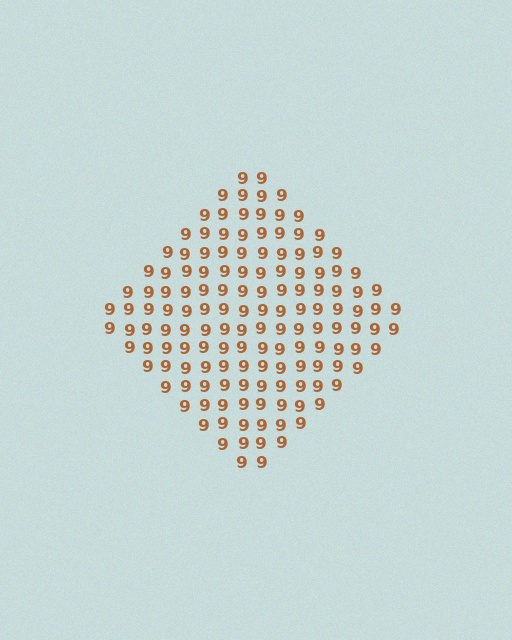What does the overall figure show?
The overall figure shows a diamond.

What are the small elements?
The small elements are digit 9's.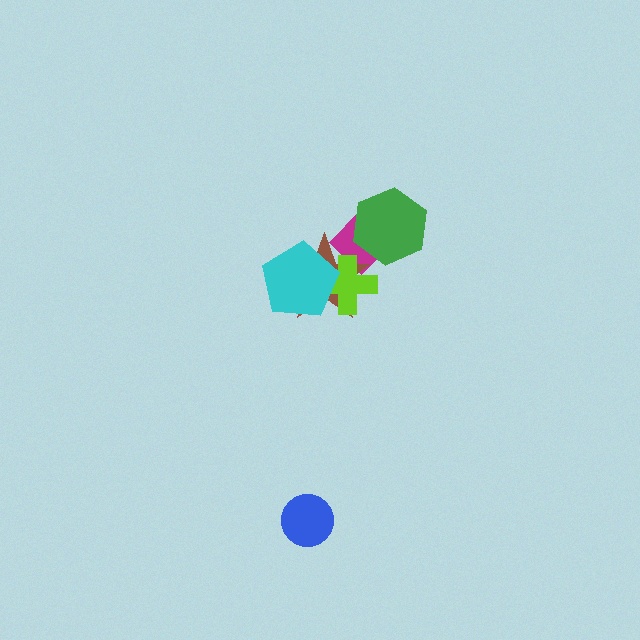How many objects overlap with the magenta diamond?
3 objects overlap with the magenta diamond.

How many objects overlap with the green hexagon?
1 object overlaps with the green hexagon.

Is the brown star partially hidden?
Yes, it is partially covered by another shape.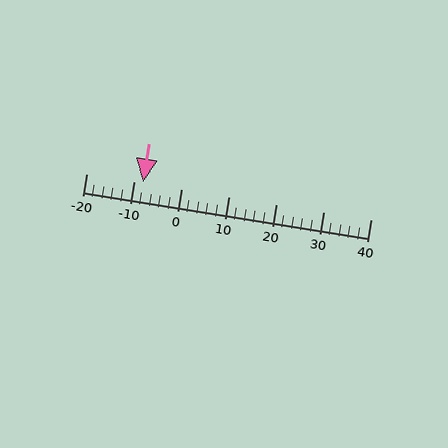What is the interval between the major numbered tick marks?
The major tick marks are spaced 10 units apart.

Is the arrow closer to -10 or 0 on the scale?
The arrow is closer to -10.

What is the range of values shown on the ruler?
The ruler shows values from -20 to 40.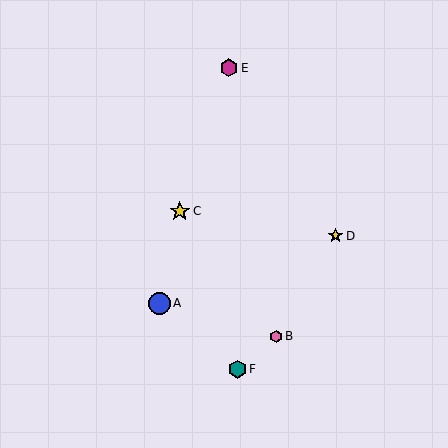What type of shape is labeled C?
Shape C is a yellow star.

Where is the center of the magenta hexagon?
The center of the magenta hexagon is at (229, 68).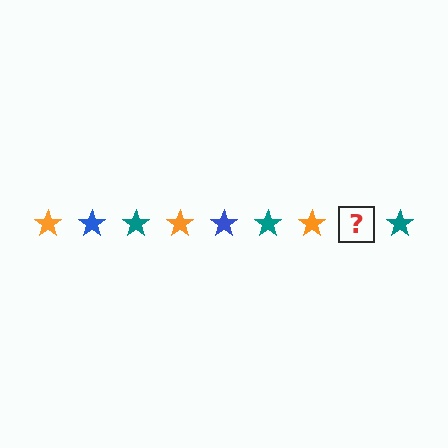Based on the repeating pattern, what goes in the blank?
The blank should be a blue star.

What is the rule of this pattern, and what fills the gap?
The rule is that the pattern cycles through orange, blue, teal stars. The gap should be filled with a blue star.